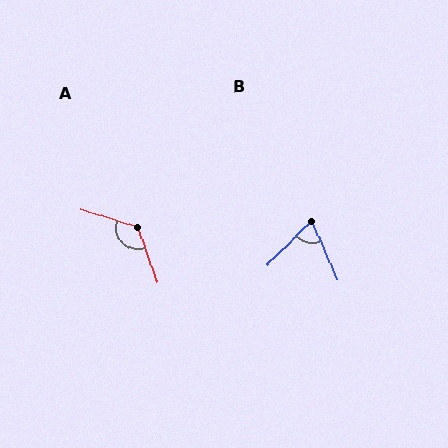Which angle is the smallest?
B, at approximately 69 degrees.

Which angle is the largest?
A, at approximately 127 degrees.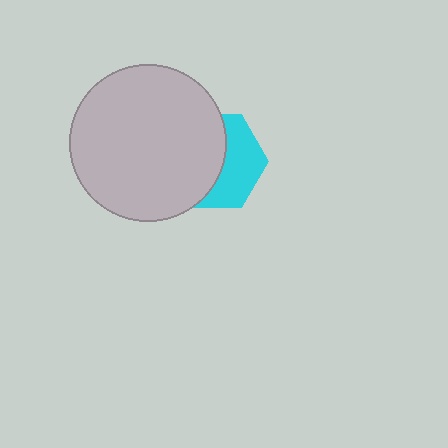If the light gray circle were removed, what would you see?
You would see the complete cyan hexagon.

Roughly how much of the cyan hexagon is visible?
A small part of it is visible (roughly 44%).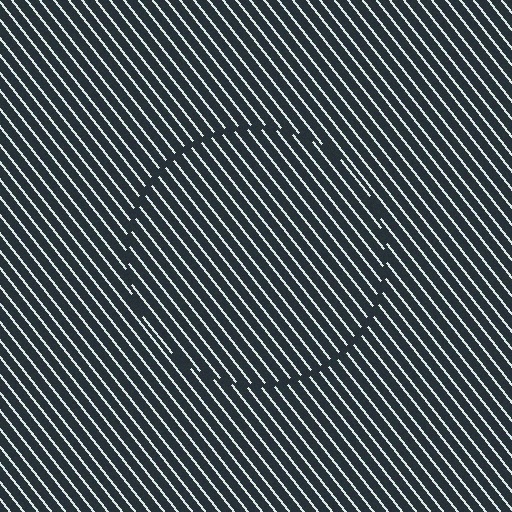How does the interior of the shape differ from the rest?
The interior of the shape contains the same grating, shifted by half a period — the contour is defined by the phase discontinuity where line-ends from the inner and outer gratings abut.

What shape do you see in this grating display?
An illusory circle. The interior of the shape contains the same grating, shifted by half a period — the contour is defined by the phase discontinuity where line-ends from the inner and outer gratings abut.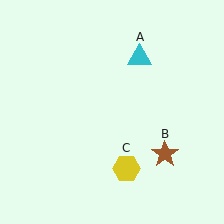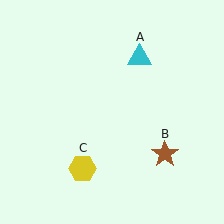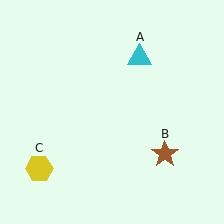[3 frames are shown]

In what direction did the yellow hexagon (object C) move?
The yellow hexagon (object C) moved left.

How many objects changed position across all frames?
1 object changed position: yellow hexagon (object C).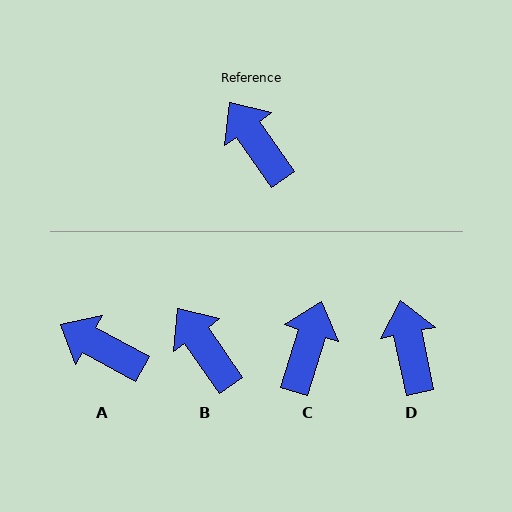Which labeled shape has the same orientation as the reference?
B.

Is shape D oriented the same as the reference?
No, it is off by about 23 degrees.